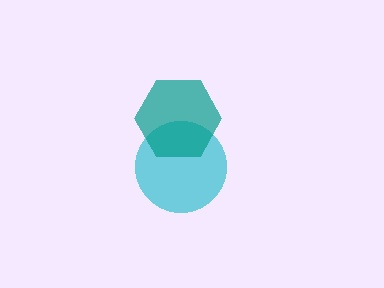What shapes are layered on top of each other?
The layered shapes are: a cyan circle, a teal hexagon.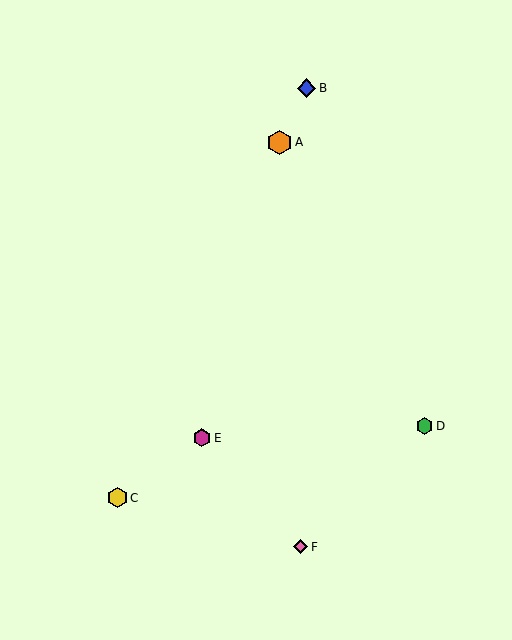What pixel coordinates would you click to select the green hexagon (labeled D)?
Click at (425, 426) to select the green hexagon D.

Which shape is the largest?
The orange hexagon (labeled A) is the largest.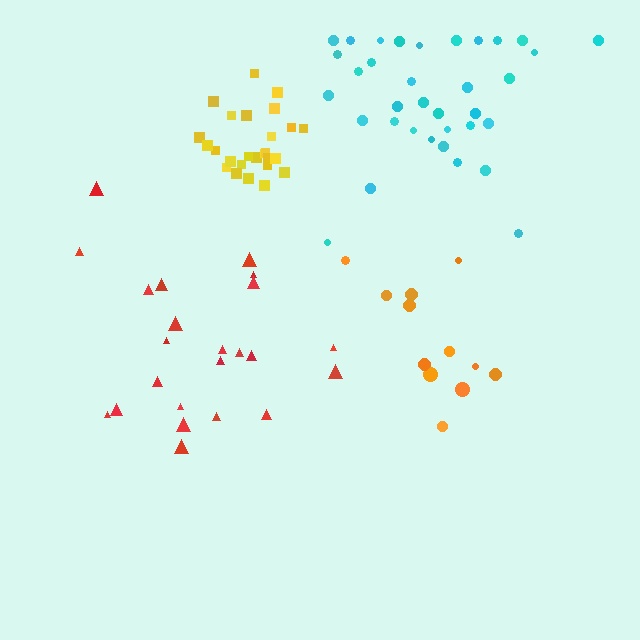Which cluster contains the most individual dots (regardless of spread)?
Cyan (35).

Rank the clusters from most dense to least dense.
yellow, cyan, red, orange.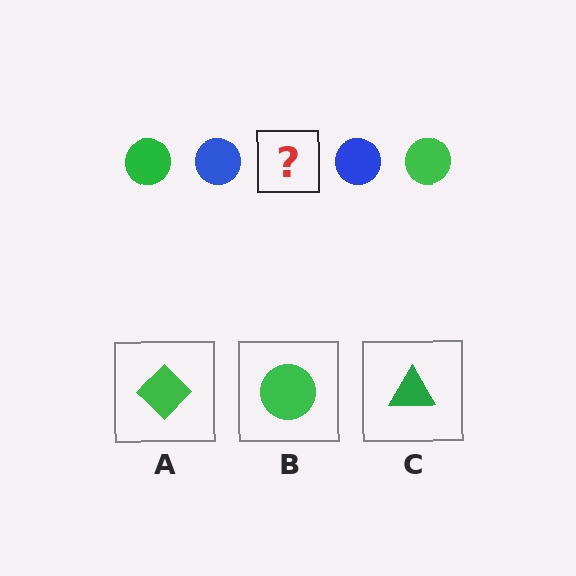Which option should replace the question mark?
Option B.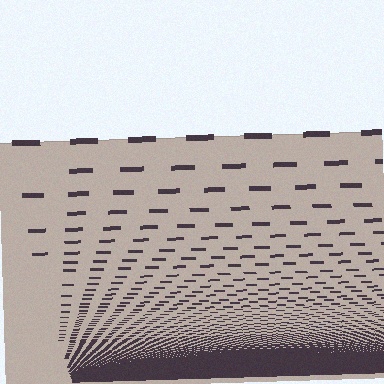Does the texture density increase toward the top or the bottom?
Density increases toward the bottom.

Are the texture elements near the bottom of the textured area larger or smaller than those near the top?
Smaller. The gradient is inverted — elements near the bottom are smaller and denser.